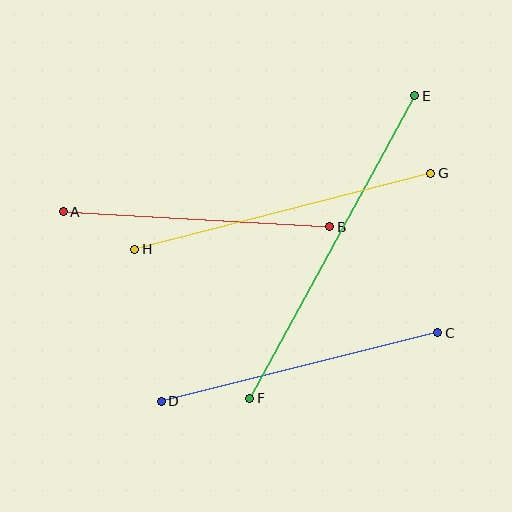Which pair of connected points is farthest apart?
Points E and F are farthest apart.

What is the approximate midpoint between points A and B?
The midpoint is at approximately (196, 219) pixels.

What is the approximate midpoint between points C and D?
The midpoint is at approximately (300, 367) pixels.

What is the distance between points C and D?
The distance is approximately 285 pixels.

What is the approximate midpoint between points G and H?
The midpoint is at approximately (283, 211) pixels.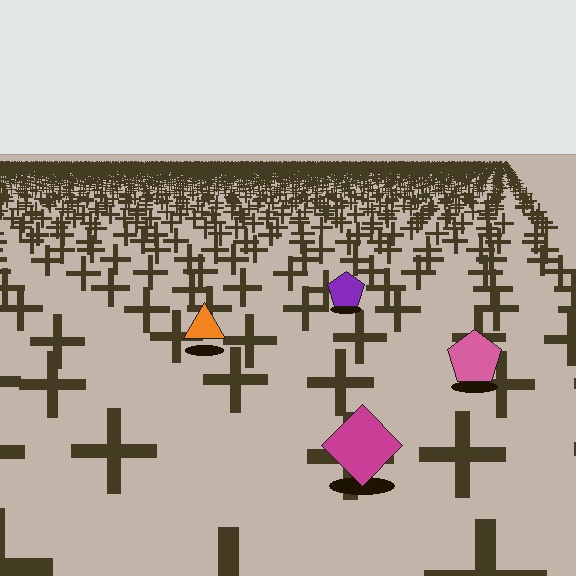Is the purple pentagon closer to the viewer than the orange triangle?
No. The orange triangle is closer — you can tell from the texture gradient: the ground texture is coarser near it.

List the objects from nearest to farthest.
From nearest to farthest: the magenta diamond, the pink pentagon, the orange triangle, the purple pentagon.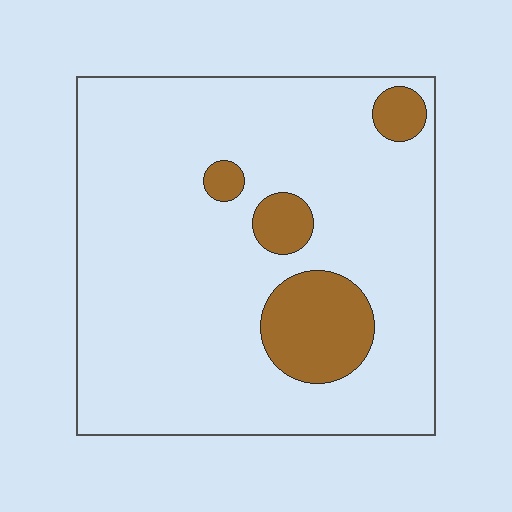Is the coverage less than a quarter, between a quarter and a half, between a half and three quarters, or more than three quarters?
Less than a quarter.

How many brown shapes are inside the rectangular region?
4.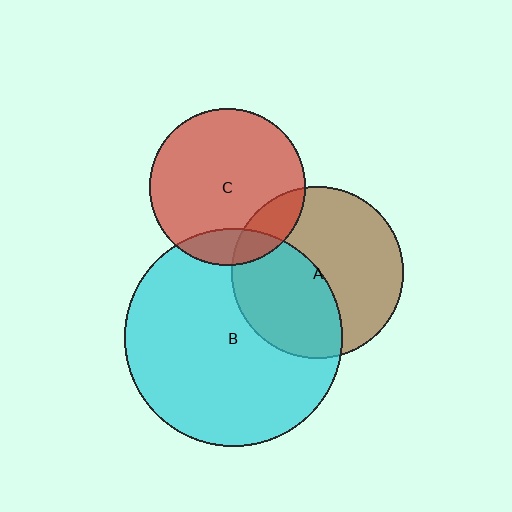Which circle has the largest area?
Circle B (cyan).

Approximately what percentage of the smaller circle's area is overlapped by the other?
Approximately 15%.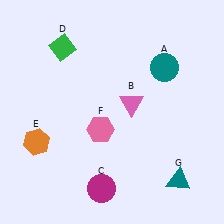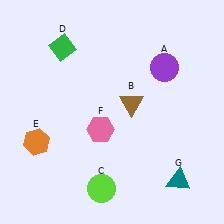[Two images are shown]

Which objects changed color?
A changed from teal to purple. B changed from pink to brown. C changed from magenta to lime.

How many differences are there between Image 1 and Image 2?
There are 3 differences between the two images.